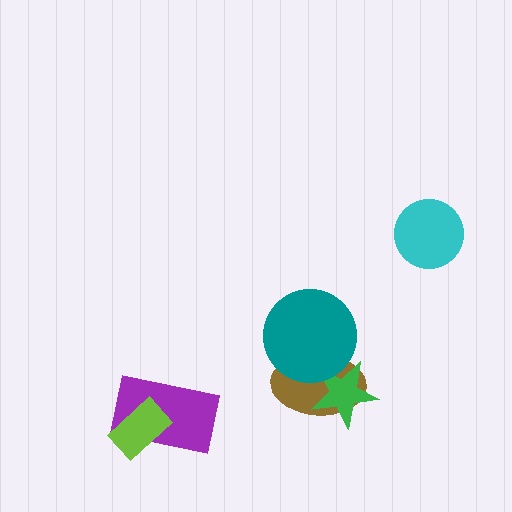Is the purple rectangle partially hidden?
Yes, it is partially covered by another shape.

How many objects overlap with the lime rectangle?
1 object overlaps with the lime rectangle.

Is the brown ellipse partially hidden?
Yes, it is partially covered by another shape.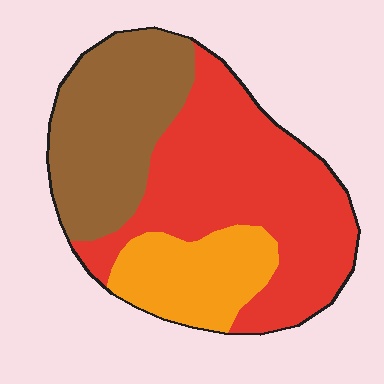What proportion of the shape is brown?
Brown covers 32% of the shape.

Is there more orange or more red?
Red.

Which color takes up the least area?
Orange, at roughly 20%.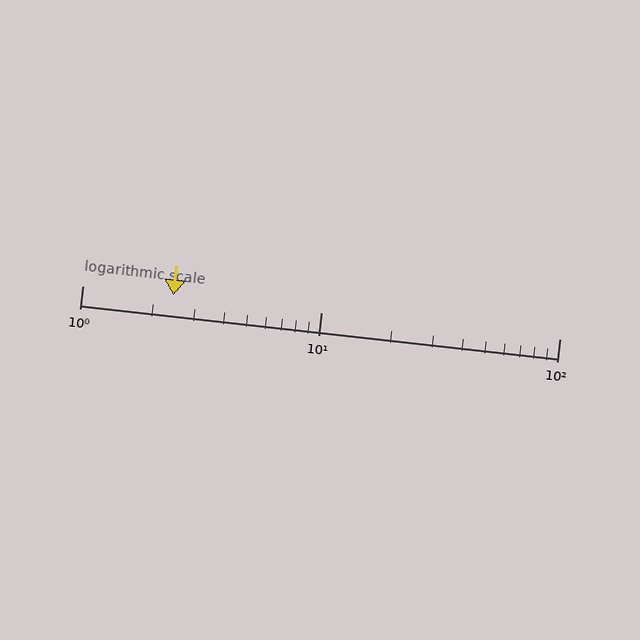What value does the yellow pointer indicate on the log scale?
The pointer indicates approximately 2.4.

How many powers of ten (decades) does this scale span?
The scale spans 2 decades, from 1 to 100.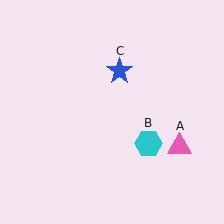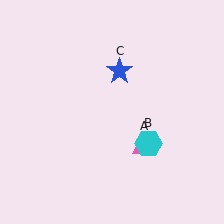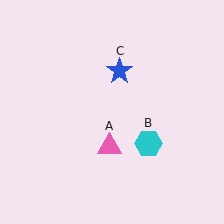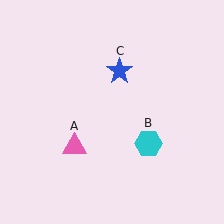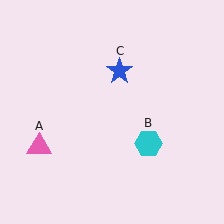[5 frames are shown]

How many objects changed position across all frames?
1 object changed position: pink triangle (object A).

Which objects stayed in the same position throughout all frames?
Cyan hexagon (object B) and blue star (object C) remained stationary.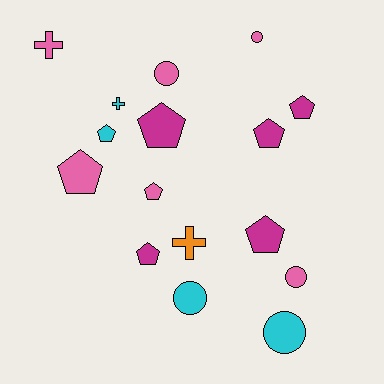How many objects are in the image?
There are 16 objects.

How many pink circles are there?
There are 3 pink circles.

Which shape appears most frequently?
Pentagon, with 8 objects.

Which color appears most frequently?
Pink, with 6 objects.